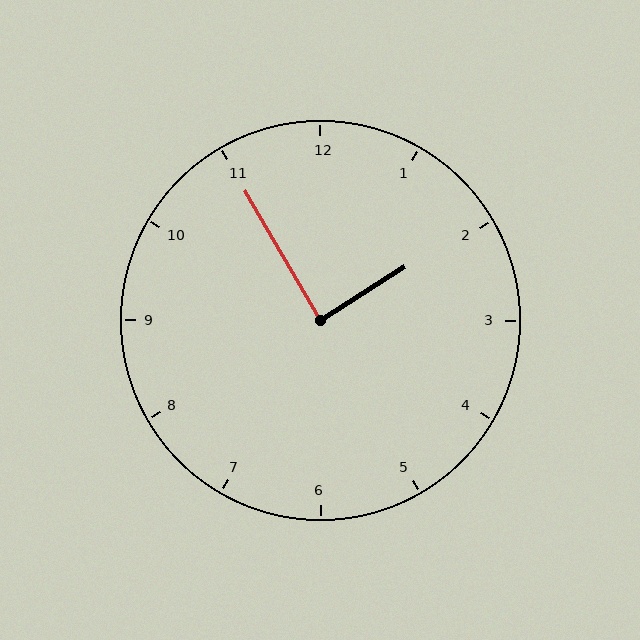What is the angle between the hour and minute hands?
Approximately 88 degrees.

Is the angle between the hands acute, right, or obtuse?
It is right.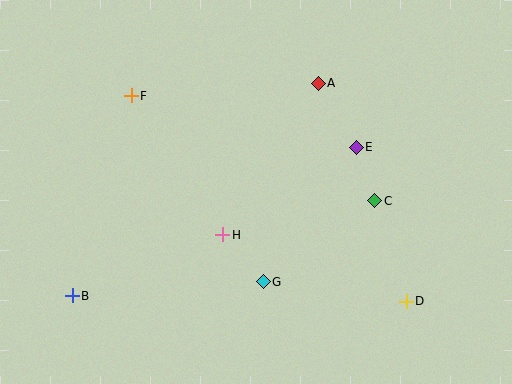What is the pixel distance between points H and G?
The distance between H and G is 62 pixels.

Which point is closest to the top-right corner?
Point A is closest to the top-right corner.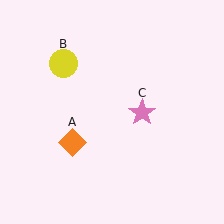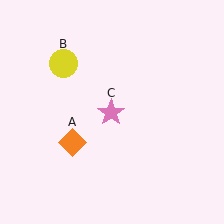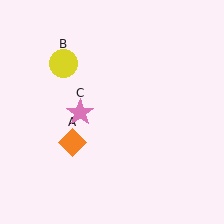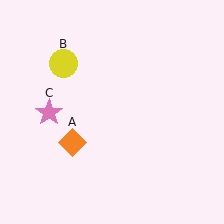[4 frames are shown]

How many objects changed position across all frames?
1 object changed position: pink star (object C).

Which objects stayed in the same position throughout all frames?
Orange diamond (object A) and yellow circle (object B) remained stationary.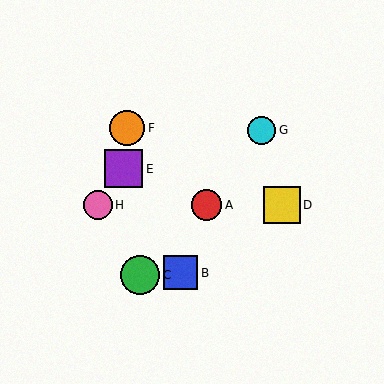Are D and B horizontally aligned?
No, D is at y≈205 and B is at y≈273.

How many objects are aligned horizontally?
3 objects (A, D, H) are aligned horizontally.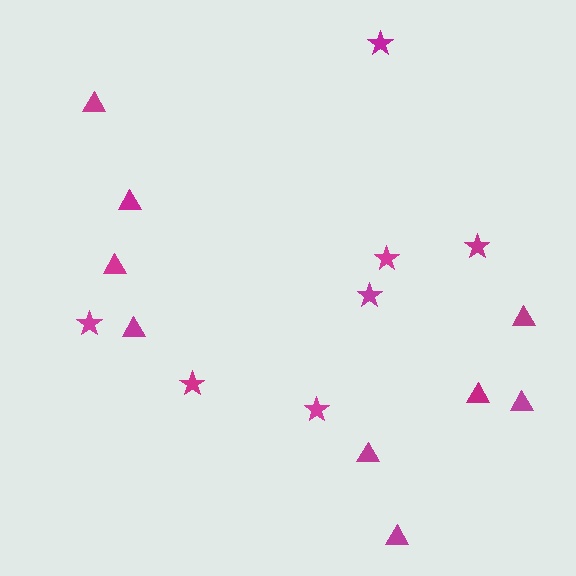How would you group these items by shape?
There are 2 groups: one group of triangles (9) and one group of stars (7).